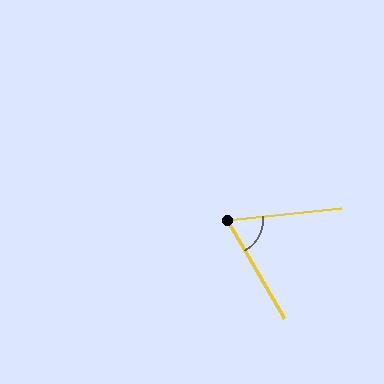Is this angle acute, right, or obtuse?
It is acute.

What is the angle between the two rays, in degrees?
Approximately 66 degrees.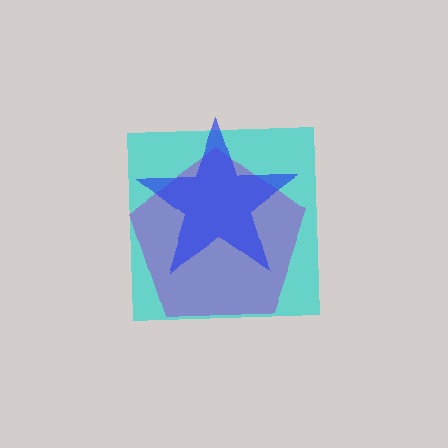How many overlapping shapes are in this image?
There are 3 overlapping shapes in the image.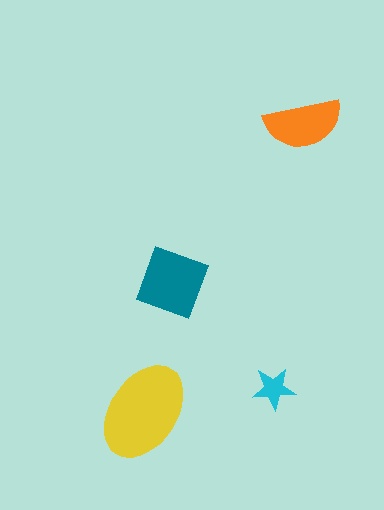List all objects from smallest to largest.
The cyan star, the orange semicircle, the teal diamond, the yellow ellipse.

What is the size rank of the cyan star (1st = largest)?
4th.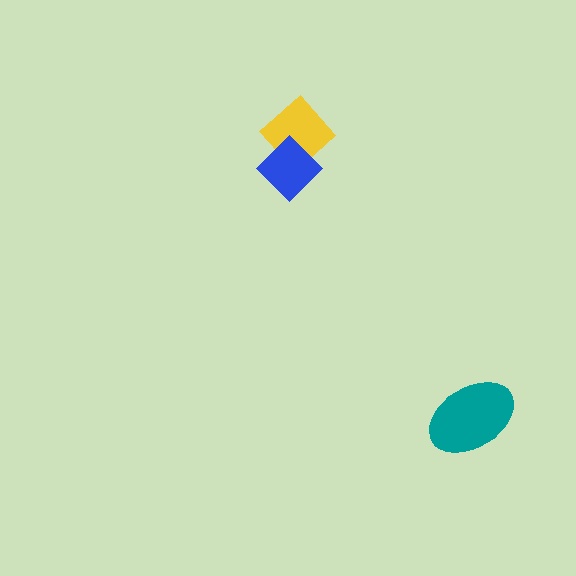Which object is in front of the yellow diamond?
The blue diamond is in front of the yellow diamond.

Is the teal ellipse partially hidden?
No, no other shape covers it.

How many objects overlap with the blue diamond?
1 object overlaps with the blue diamond.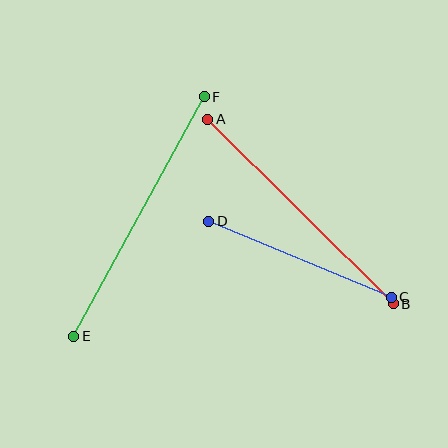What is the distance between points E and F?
The distance is approximately 273 pixels.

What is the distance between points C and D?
The distance is approximately 198 pixels.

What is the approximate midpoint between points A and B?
The midpoint is at approximately (300, 212) pixels.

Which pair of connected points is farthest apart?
Points E and F are farthest apart.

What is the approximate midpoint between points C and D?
The midpoint is at approximately (300, 259) pixels.